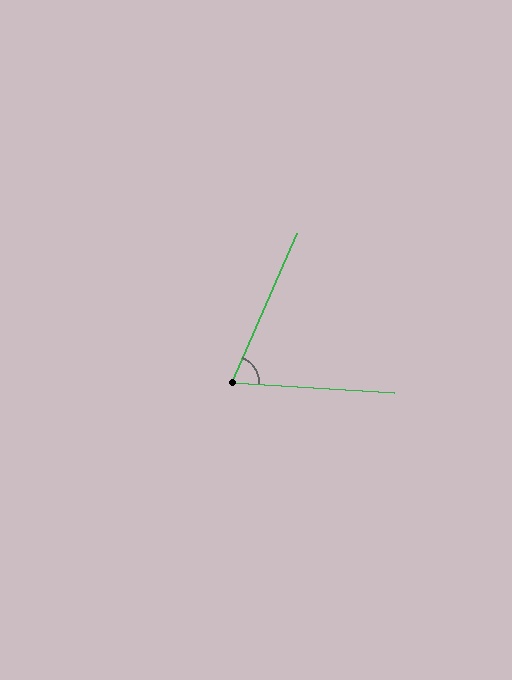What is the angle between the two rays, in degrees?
Approximately 70 degrees.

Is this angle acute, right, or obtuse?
It is acute.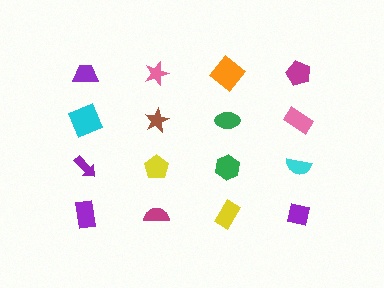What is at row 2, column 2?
A brown star.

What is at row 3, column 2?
A yellow pentagon.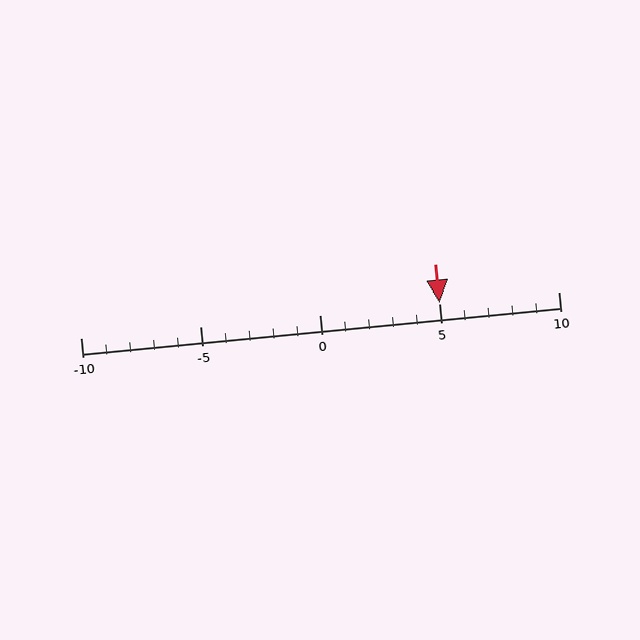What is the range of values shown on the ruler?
The ruler shows values from -10 to 10.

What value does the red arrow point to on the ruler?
The red arrow points to approximately 5.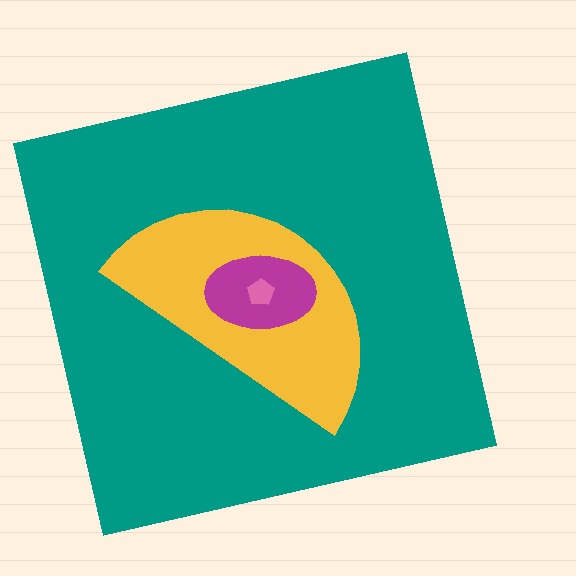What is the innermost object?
The pink pentagon.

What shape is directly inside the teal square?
The yellow semicircle.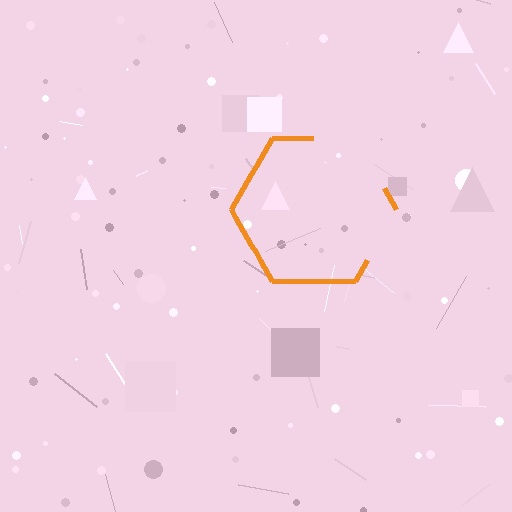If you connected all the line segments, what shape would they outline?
They would outline a hexagon.